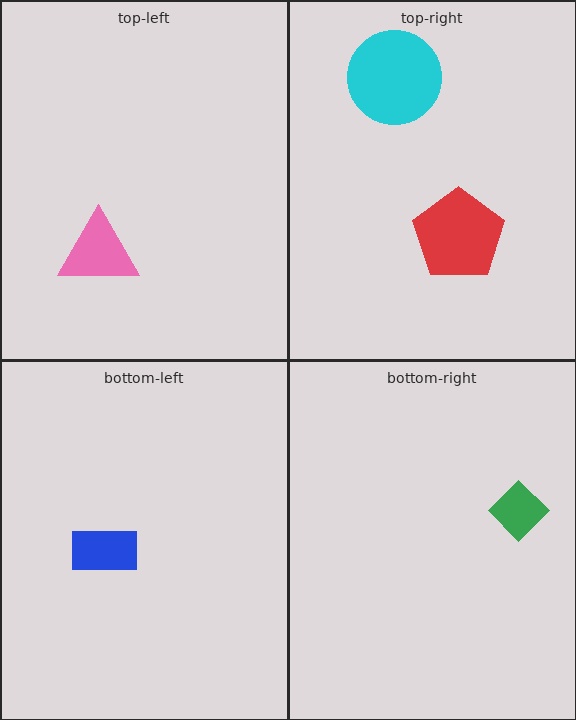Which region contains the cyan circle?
The top-right region.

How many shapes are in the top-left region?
1.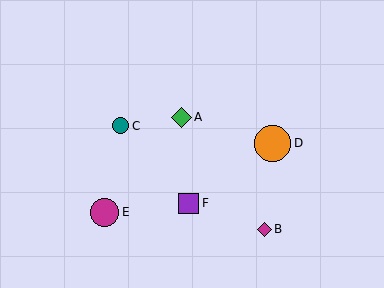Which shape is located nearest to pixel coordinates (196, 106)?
The green diamond (labeled A) at (181, 117) is nearest to that location.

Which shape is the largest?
The orange circle (labeled D) is the largest.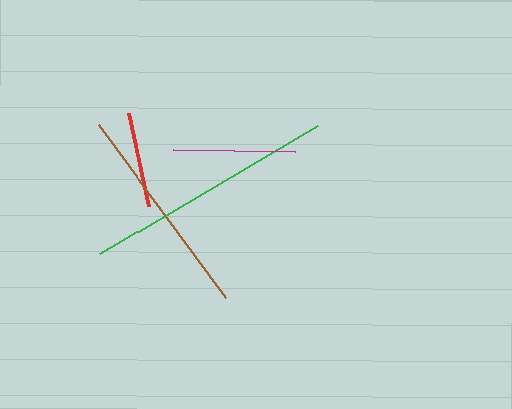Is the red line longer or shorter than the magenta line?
The magenta line is longer than the red line.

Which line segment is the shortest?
The red line is the shortest at approximately 94 pixels.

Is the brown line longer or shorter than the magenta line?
The brown line is longer than the magenta line.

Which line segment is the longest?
The green line is the longest at approximately 253 pixels.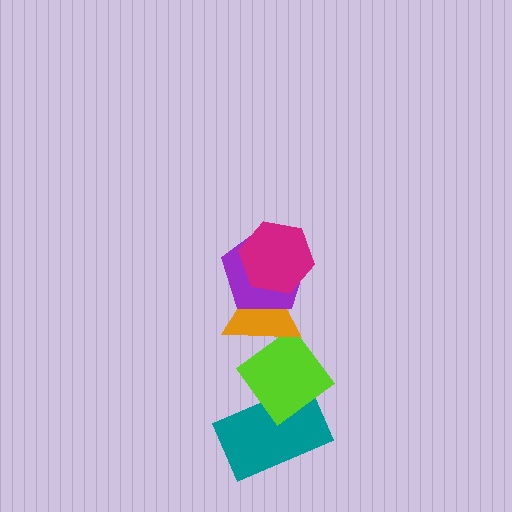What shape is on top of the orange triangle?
The purple pentagon is on top of the orange triangle.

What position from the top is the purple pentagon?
The purple pentagon is 2nd from the top.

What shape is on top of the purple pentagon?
The magenta hexagon is on top of the purple pentagon.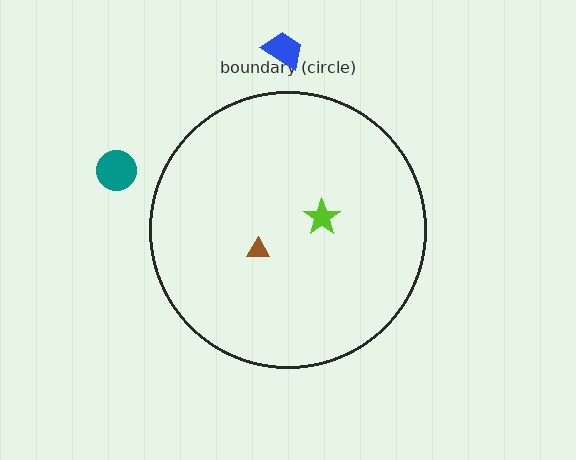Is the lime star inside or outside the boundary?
Inside.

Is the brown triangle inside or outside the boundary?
Inside.